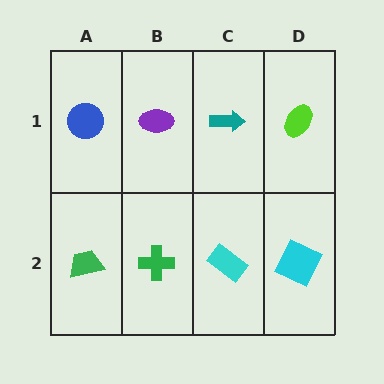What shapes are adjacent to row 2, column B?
A purple ellipse (row 1, column B), a green trapezoid (row 2, column A), a cyan rectangle (row 2, column C).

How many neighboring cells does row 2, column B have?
3.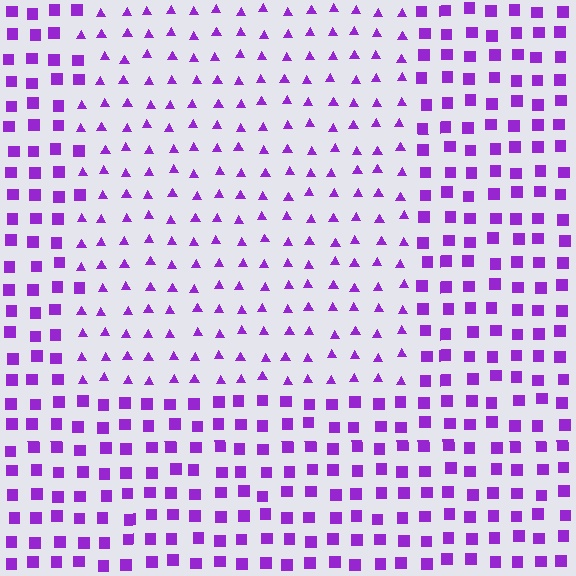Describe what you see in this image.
The image is filled with small purple elements arranged in a uniform grid. A rectangle-shaped region contains triangles, while the surrounding area contains squares. The boundary is defined purely by the change in element shape.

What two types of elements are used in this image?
The image uses triangles inside the rectangle region and squares outside it.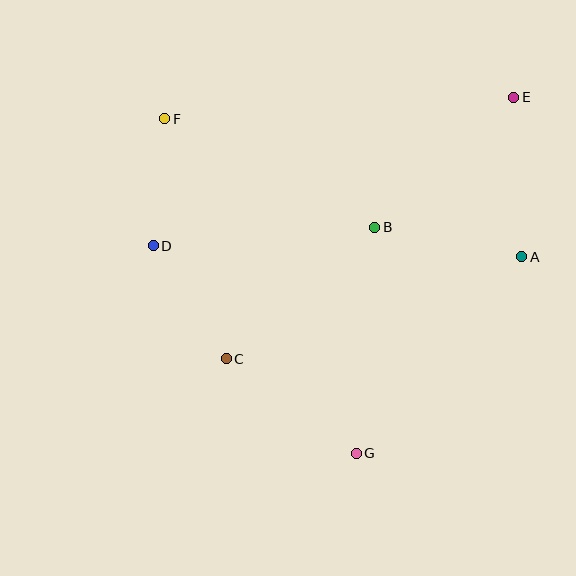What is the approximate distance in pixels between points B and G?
The distance between B and G is approximately 227 pixels.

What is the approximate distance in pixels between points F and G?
The distance between F and G is approximately 385 pixels.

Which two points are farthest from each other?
Points D and E are farthest from each other.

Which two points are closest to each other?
Points D and F are closest to each other.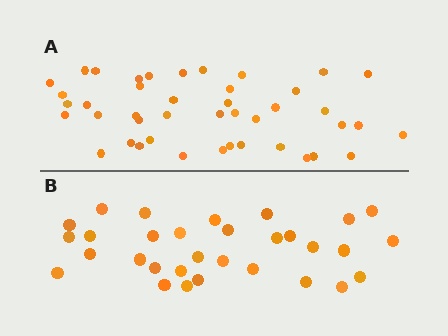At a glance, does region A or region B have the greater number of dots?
Region A (the top region) has more dots.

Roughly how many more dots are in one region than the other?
Region A has roughly 12 or so more dots than region B.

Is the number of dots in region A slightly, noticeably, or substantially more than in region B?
Region A has noticeably more, but not dramatically so. The ratio is roughly 1.4 to 1.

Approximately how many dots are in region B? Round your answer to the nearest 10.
About 30 dots. (The exact count is 31, which rounds to 30.)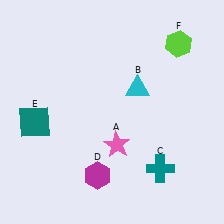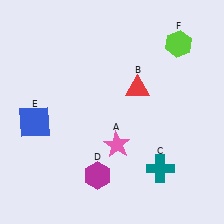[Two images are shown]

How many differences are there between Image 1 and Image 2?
There are 2 differences between the two images.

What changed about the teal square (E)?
In Image 1, E is teal. In Image 2, it changed to blue.